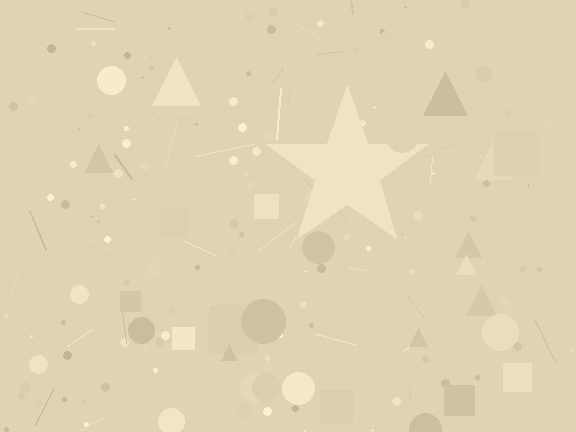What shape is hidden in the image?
A star is hidden in the image.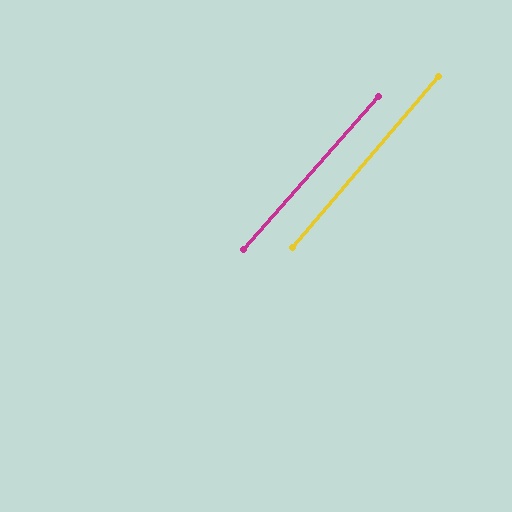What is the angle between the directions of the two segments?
Approximately 1 degree.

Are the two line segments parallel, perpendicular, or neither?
Parallel — their directions differ by only 0.7°.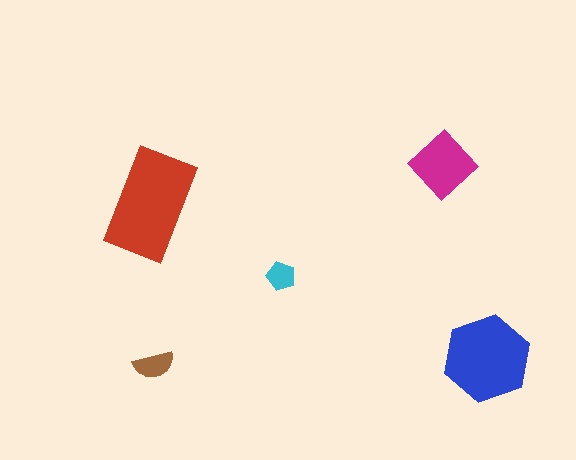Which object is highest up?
The magenta diamond is topmost.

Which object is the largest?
The red rectangle.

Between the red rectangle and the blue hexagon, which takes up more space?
The red rectangle.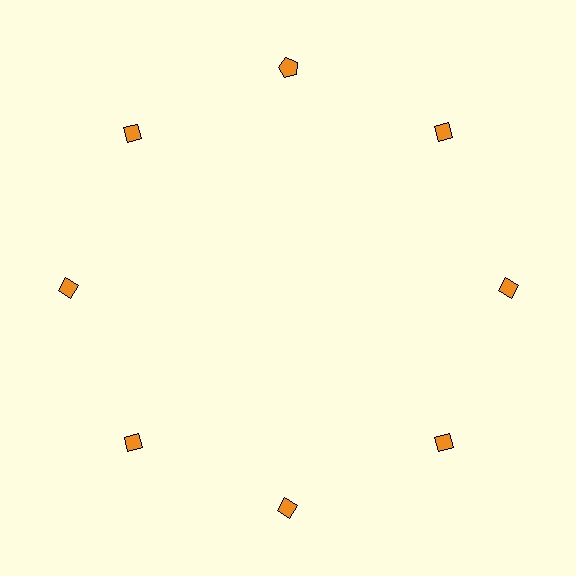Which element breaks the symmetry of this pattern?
The orange pentagon at roughly the 12 o'clock position breaks the symmetry. All other shapes are orange diamonds.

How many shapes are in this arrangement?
There are 8 shapes arranged in a ring pattern.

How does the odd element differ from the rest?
It has a different shape: pentagon instead of diamond.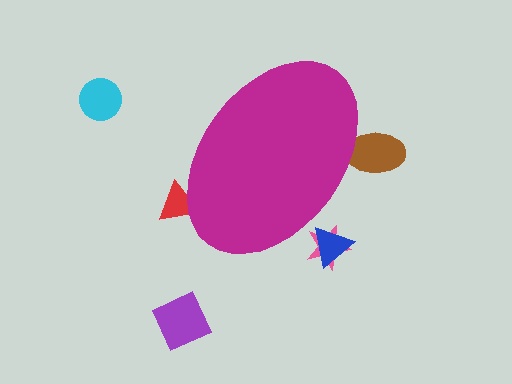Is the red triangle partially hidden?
Yes, the red triangle is partially hidden behind the magenta ellipse.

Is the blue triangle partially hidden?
Yes, the blue triangle is partially hidden behind the magenta ellipse.